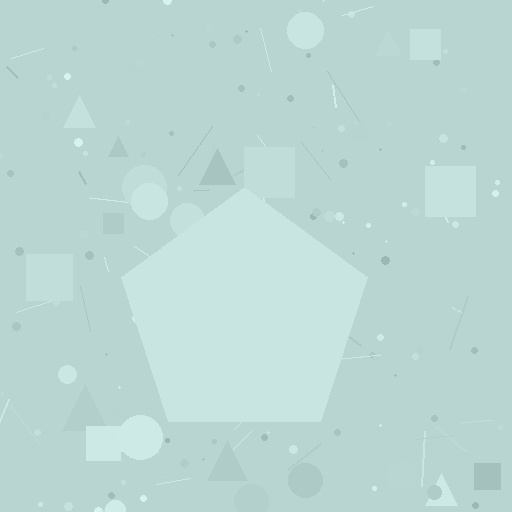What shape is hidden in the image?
A pentagon is hidden in the image.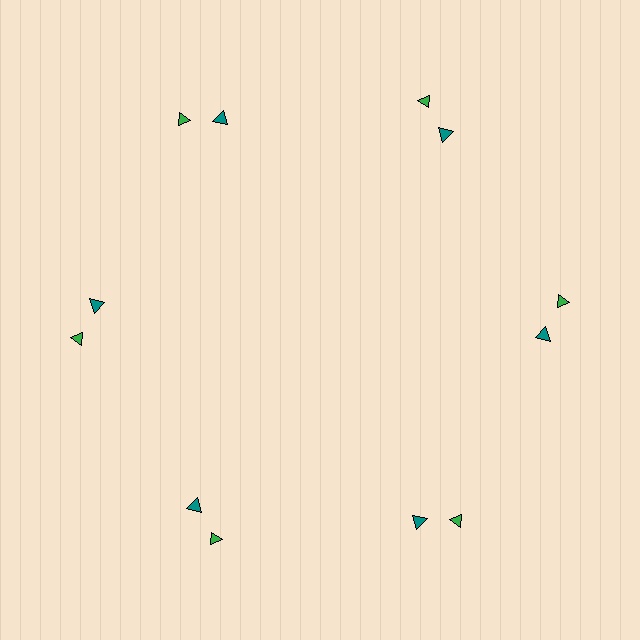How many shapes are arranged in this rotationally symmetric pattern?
There are 12 shapes, arranged in 6 groups of 2.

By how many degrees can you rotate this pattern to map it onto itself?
The pattern maps onto itself every 60 degrees of rotation.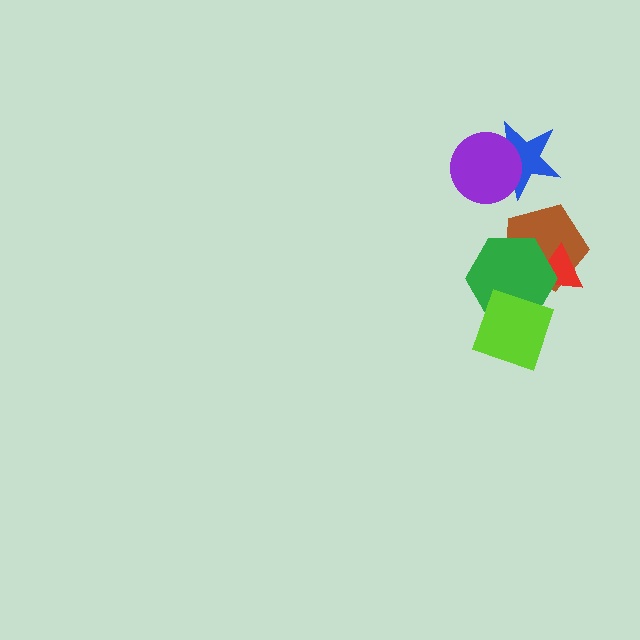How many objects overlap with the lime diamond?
1 object overlaps with the lime diamond.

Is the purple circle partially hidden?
No, no other shape covers it.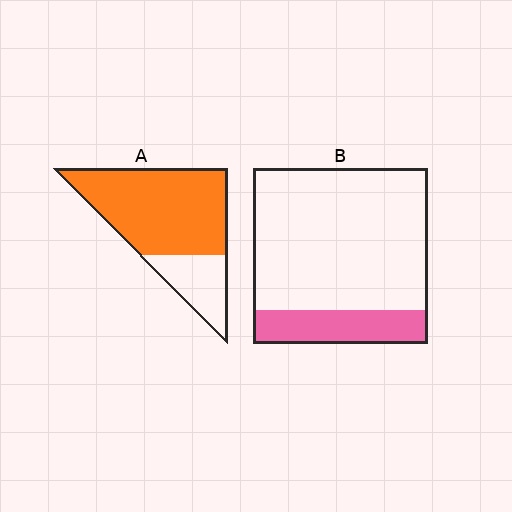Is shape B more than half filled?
No.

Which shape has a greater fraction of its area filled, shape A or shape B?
Shape A.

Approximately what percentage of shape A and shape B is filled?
A is approximately 75% and B is approximately 20%.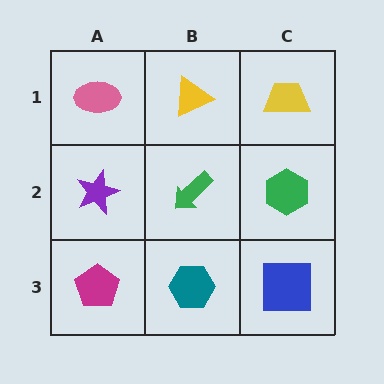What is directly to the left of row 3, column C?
A teal hexagon.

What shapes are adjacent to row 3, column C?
A green hexagon (row 2, column C), a teal hexagon (row 3, column B).